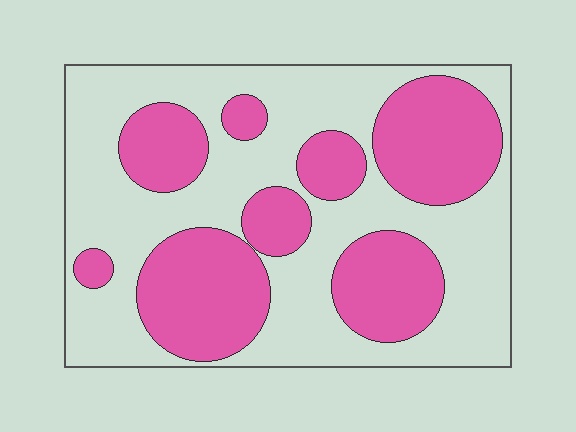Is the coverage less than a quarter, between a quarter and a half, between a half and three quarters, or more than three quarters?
Between a quarter and a half.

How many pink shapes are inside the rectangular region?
8.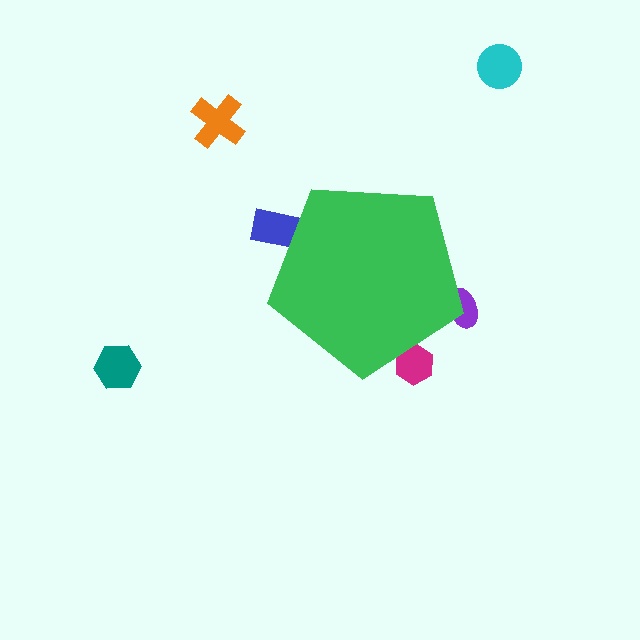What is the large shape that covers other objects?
A green pentagon.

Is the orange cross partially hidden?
No, the orange cross is fully visible.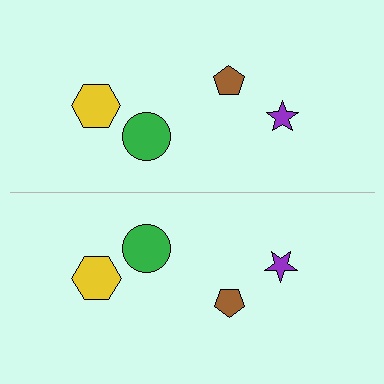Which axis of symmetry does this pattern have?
The pattern has a horizontal axis of symmetry running through the center of the image.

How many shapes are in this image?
There are 8 shapes in this image.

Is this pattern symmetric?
Yes, this pattern has bilateral (reflection) symmetry.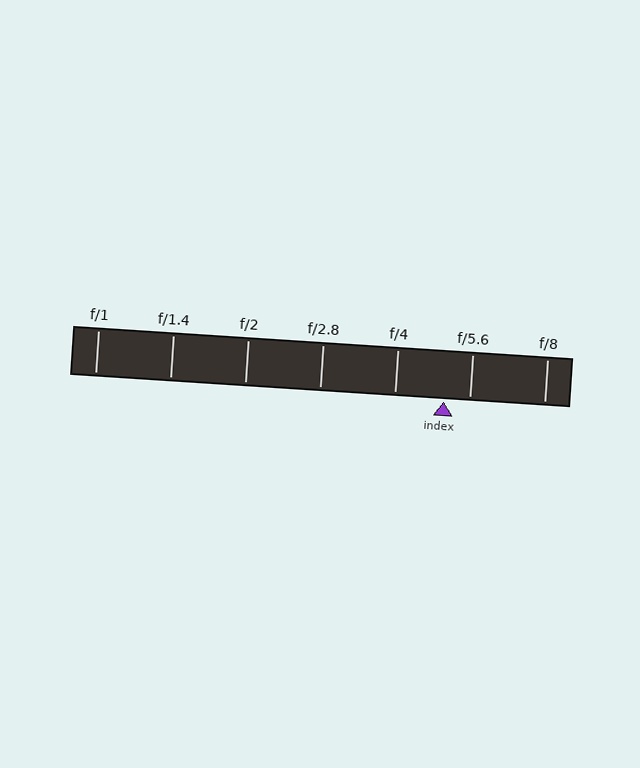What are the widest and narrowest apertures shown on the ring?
The widest aperture shown is f/1 and the narrowest is f/8.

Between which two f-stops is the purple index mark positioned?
The index mark is between f/4 and f/5.6.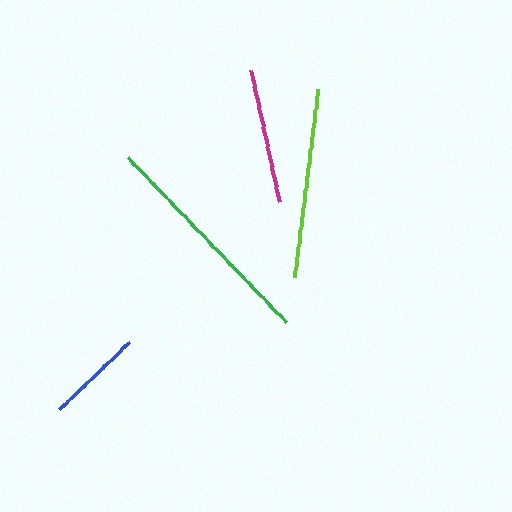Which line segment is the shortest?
The blue line is the shortest at approximately 98 pixels.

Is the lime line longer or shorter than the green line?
The green line is longer than the lime line.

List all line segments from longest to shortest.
From longest to shortest: green, lime, magenta, blue.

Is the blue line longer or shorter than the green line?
The green line is longer than the blue line.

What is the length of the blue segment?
The blue segment is approximately 98 pixels long.